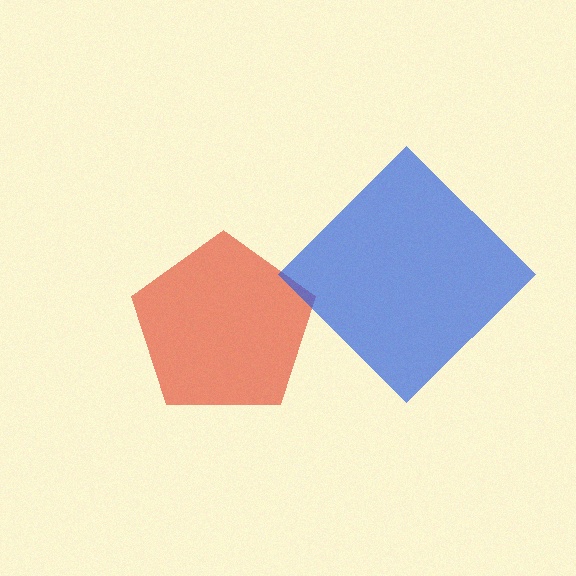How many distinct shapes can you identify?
There are 2 distinct shapes: a red pentagon, a blue diamond.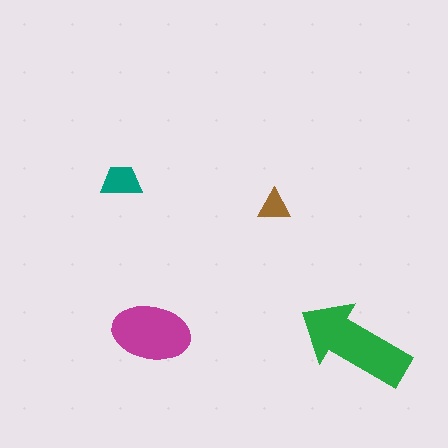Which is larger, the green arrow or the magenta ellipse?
The green arrow.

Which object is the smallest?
The brown triangle.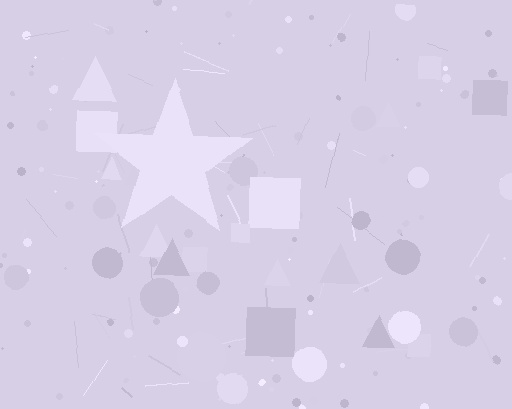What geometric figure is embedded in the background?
A star is embedded in the background.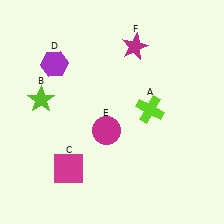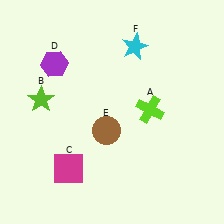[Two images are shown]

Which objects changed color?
E changed from magenta to brown. F changed from magenta to cyan.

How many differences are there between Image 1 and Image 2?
There are 2 differences between the two images.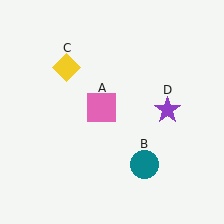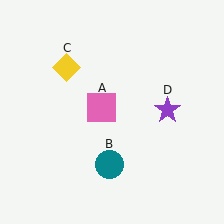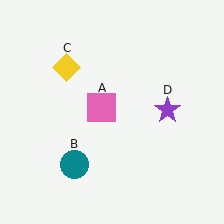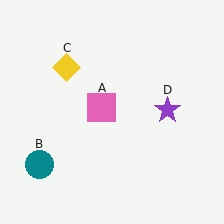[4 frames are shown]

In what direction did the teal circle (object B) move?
The teal circle (object B) moved left.